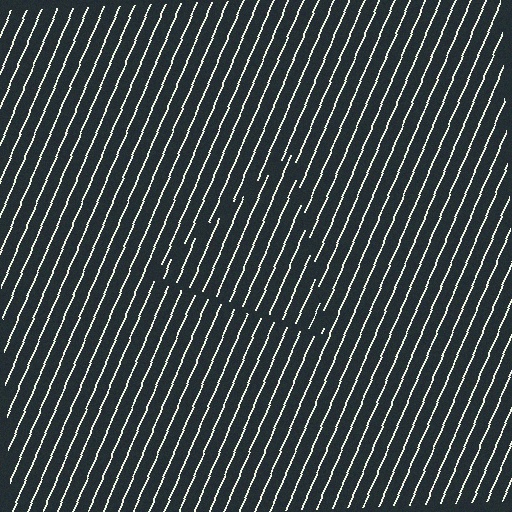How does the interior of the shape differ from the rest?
The interior of the shape contains the same grating, shifted by half a period — the contour is defined by the phase discontinuity where line-ends from the inner and outer gratings abut.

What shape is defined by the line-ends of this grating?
An illusory triangle. The interior of the shape contains the same grating, shifted by half a period — the contour is defined by the phase discontinuity where line-ends from the inner and outer gratings abut.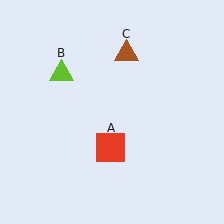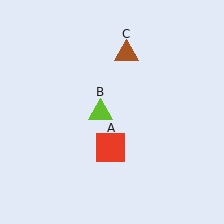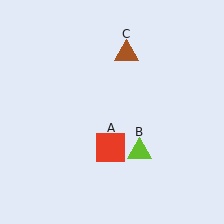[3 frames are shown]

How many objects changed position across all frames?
1 object changed position: lime triangle (object B).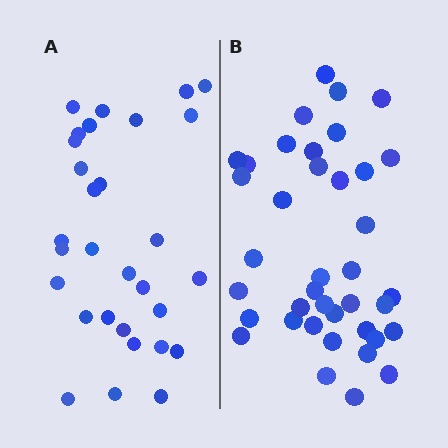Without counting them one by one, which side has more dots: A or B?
Region B (the right region) has more dots.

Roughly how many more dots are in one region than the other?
Region B has roughly 8 or so more dots than region A.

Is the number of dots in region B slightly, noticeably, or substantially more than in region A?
Region B has noticeably more, but not dramatically so. The ratio is roughly 1.3 to 1.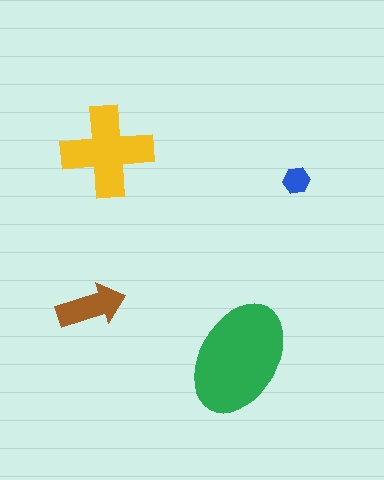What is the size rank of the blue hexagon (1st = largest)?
4th.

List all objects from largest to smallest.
The green ellipse, the yellow cross, the brown arrow, the blue hexagon.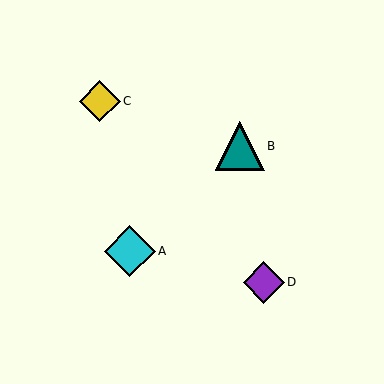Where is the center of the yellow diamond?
The center of the yellow diamond is at (100, 101).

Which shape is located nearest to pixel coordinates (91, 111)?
The yellow diamond (labeled C) at (100, 101) is nearest to that location.